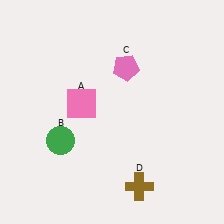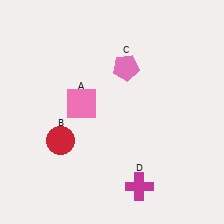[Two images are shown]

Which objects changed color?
B changed from green to red. D changed from brown to magenta.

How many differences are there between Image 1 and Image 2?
There are 2 differences between the two images.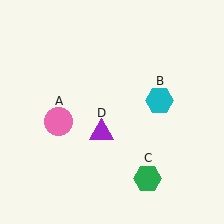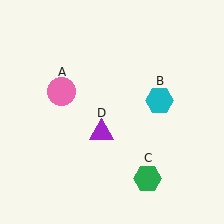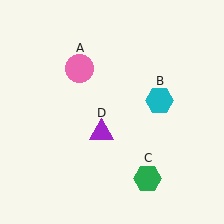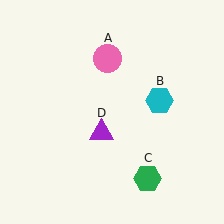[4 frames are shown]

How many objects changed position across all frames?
1 object changed position: pink circle (object A).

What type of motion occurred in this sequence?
The pink circle (object A) rotated clockwise around the center of the scene.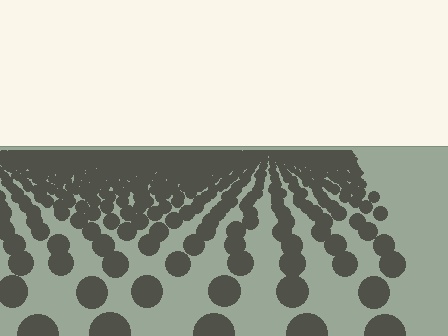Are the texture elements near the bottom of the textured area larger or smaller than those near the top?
Larger. Near the bottom, elements are closer to the viewer and appear at a bigger on-screen size.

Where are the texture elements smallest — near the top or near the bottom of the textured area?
Near the top.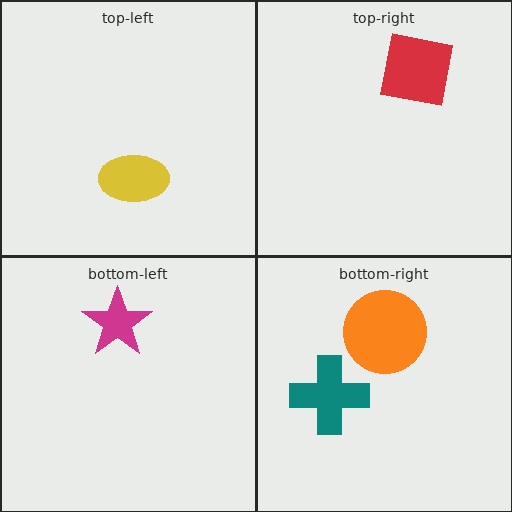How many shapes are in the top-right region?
1.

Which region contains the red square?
The top-right region.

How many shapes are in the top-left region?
1.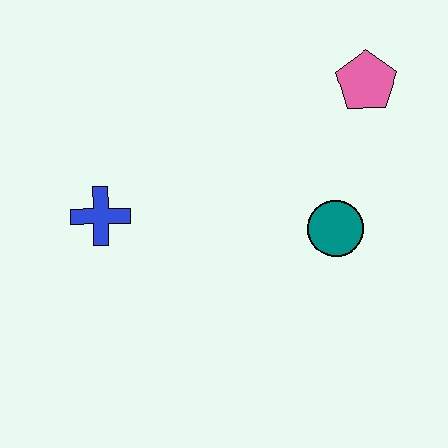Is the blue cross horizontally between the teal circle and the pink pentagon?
No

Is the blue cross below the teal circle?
No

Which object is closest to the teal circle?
The pink pentagon is closest to the teal circle.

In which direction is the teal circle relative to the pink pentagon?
The teal circle is below the pink pentagon.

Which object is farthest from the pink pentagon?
The blue cross is farthest from the pink pentagon.